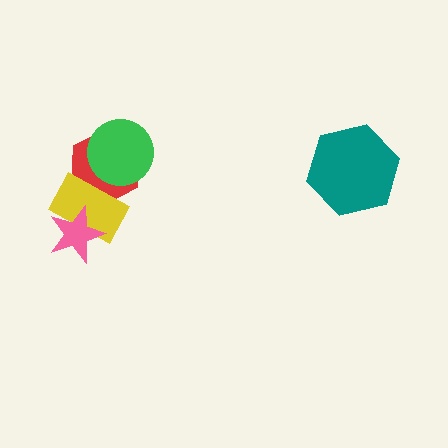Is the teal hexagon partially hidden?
No, no other shape covers it.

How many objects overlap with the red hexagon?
2 objects overlap with the red hexagon.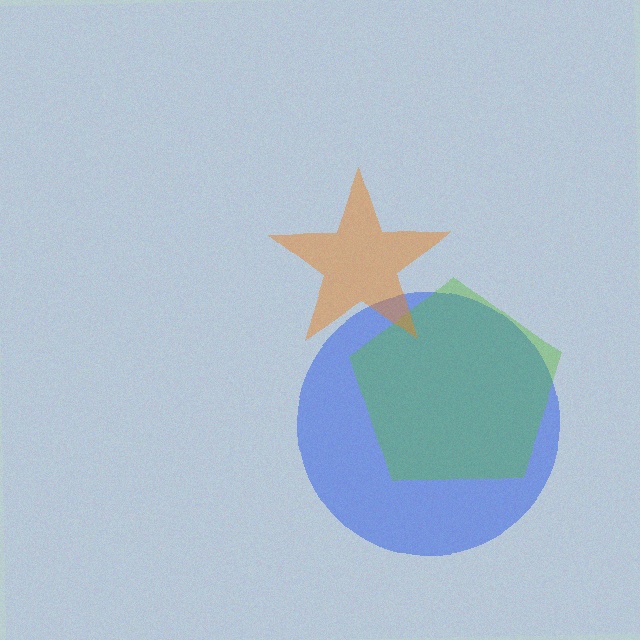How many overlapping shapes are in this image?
There are 3 overlapping shapes in the image.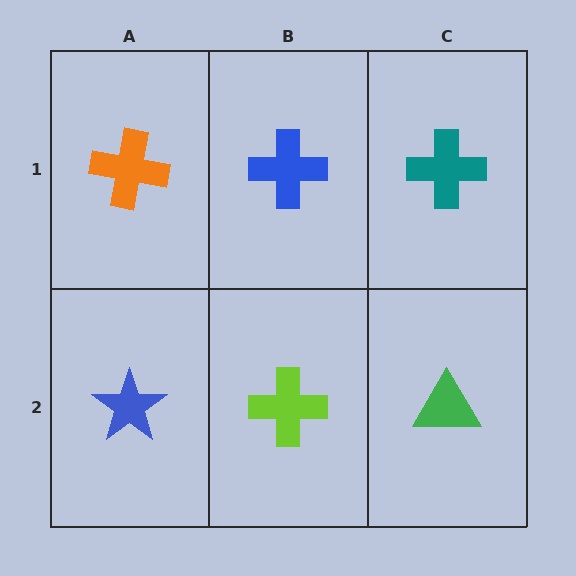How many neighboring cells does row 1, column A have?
2.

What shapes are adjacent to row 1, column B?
A lime cross (row 2, column B), an orange cross (row 1, column A), a teal cross (row 1, column C).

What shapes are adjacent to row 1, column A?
A blue star (row 2, column A), a blue cross (row 1, column B).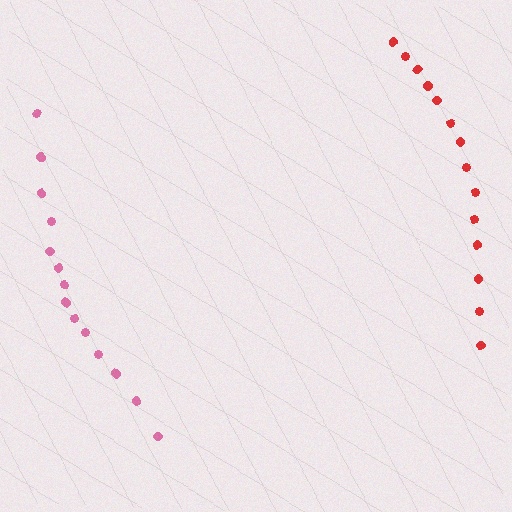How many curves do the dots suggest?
There are 2 distinct paths.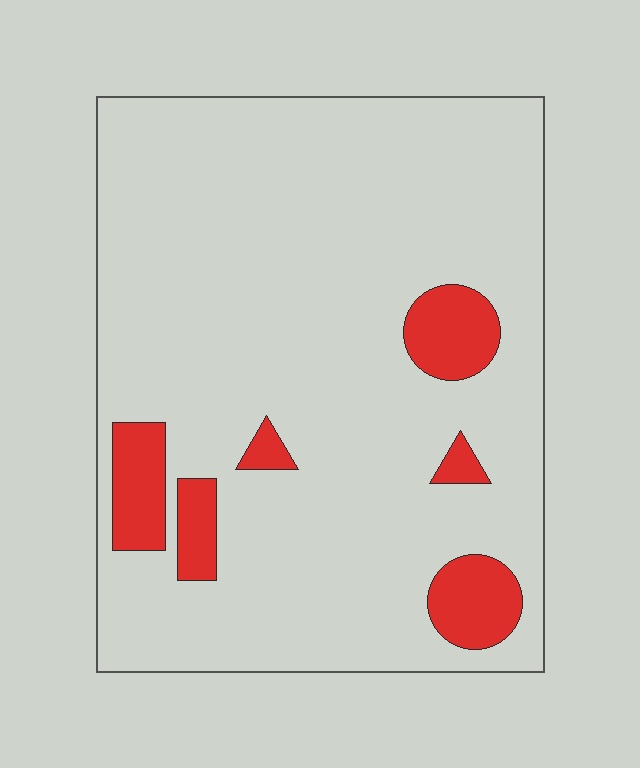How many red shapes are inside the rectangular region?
6.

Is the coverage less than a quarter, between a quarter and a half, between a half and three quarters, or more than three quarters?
Less than a quarter.